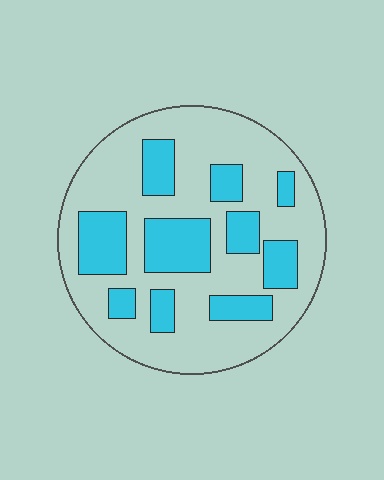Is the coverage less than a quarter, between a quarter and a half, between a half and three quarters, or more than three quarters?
Between a quarter and a half.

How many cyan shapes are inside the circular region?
10.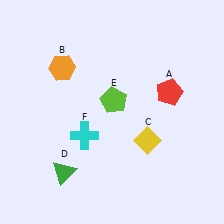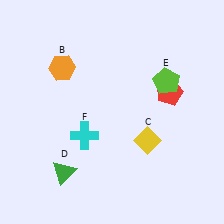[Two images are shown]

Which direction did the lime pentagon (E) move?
The lime pentagon (E) moved right.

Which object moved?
The lime pentagon (E) moved right.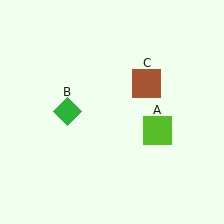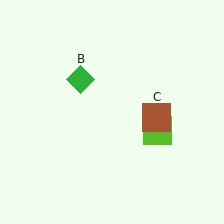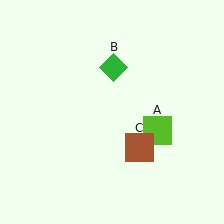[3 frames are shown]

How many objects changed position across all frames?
2 objects changed position: green diamond (object B), brown square (object C).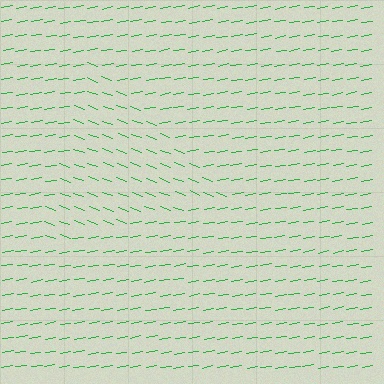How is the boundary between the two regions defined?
The boundary is defined purely by a change in line orientation (approximately 30 degrees difference). All lines are the same color and thickness.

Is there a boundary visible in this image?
Yes, there is a texture boundary formed by a change in line orientation.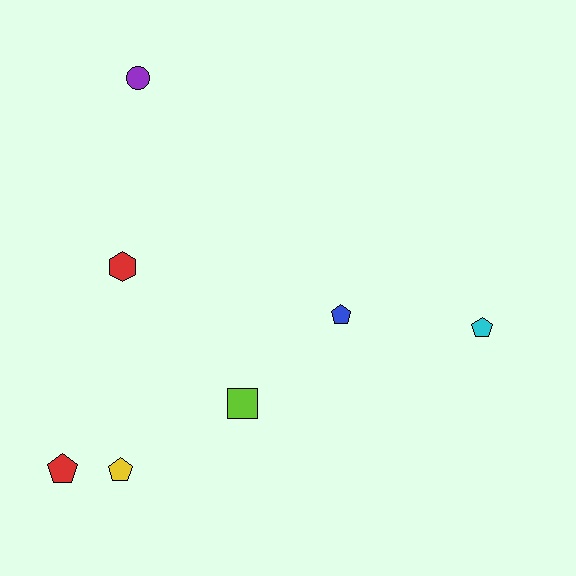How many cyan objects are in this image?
There is 1 cyan object.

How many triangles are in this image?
There are no triangles.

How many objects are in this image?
There are 7 objects.